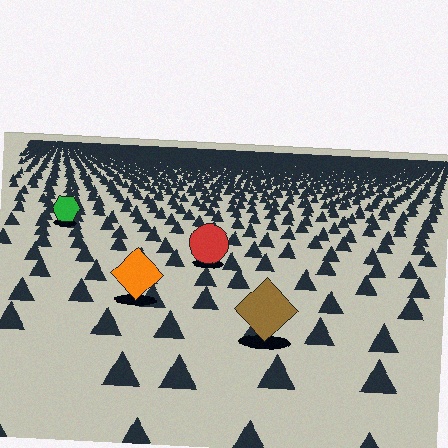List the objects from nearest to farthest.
From nearest to farthest: the brown diamond, the orange diamond, the red circle, the green hexagon.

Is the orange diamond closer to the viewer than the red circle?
Yes. The orange diamond is closer — you can tell from the texture gradient: the ground texture is coarser near it.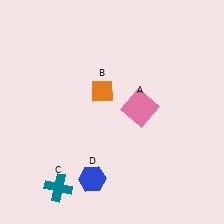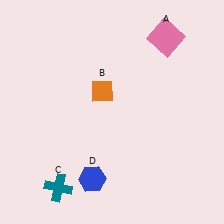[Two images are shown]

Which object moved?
The pink square (A) moved up.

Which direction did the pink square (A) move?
The pink square (A) moved up.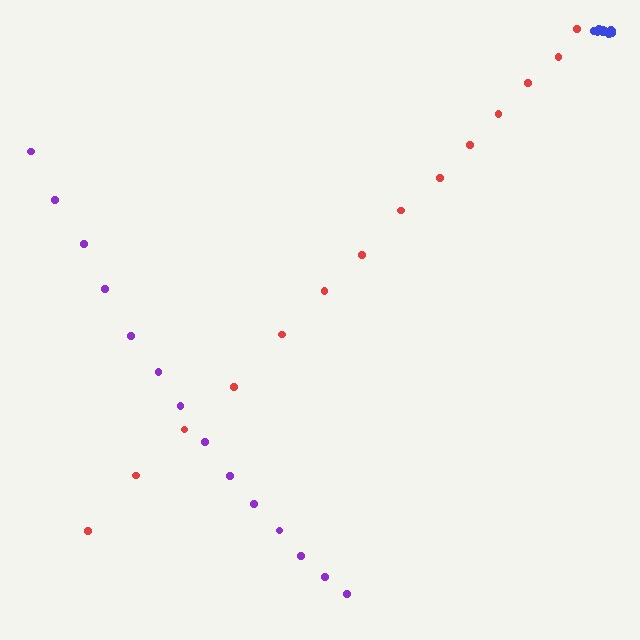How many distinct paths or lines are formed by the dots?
There are 3 distinct paths.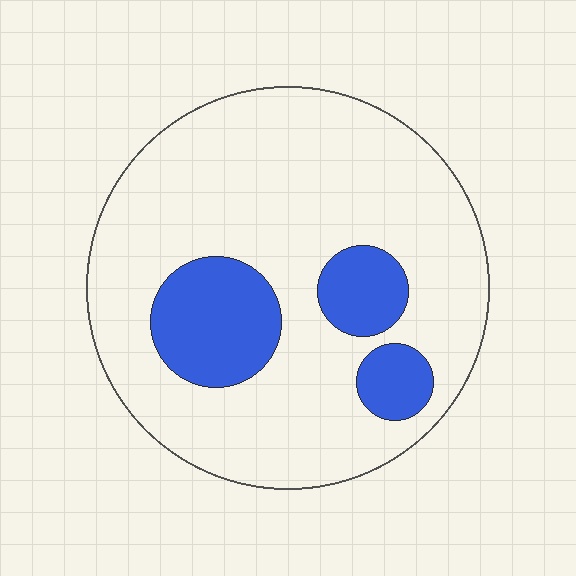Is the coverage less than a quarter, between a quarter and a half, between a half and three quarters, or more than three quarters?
Less than a quarter.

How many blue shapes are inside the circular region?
3.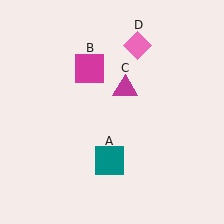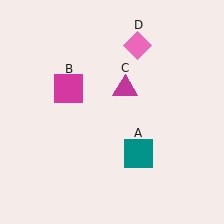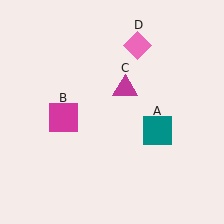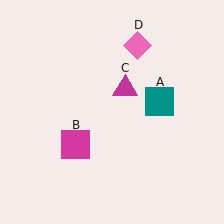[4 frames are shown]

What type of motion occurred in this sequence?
The teal square (object A), magenta square (object B) rotated counterclockwise around the center of the scene.